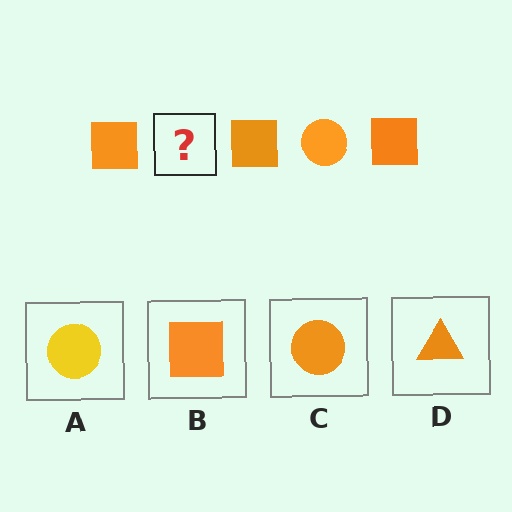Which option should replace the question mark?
Option C.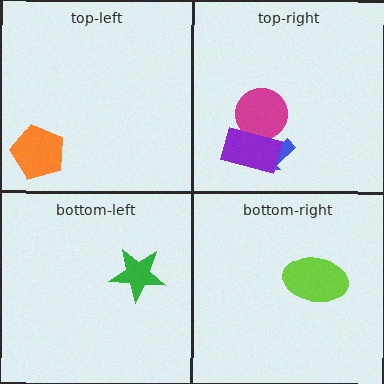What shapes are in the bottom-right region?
The lime ellipse.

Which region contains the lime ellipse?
The bottom-right region.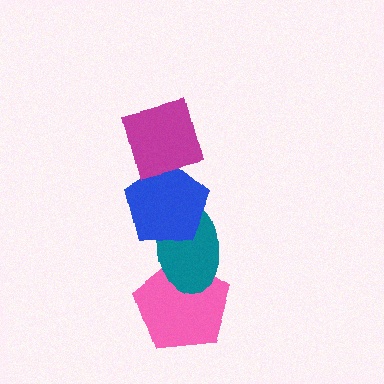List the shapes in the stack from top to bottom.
From top to bottom: the magenta square, the blue pentagon, the teal ellipse, the pink pentagon.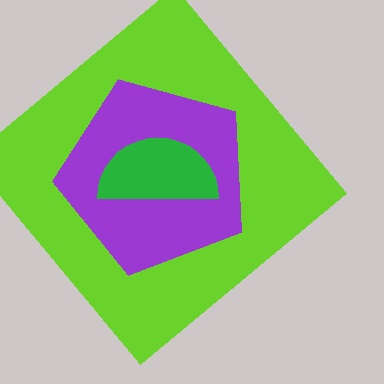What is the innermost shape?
The green semicircle.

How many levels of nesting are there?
3.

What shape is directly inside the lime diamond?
The purple pentagon.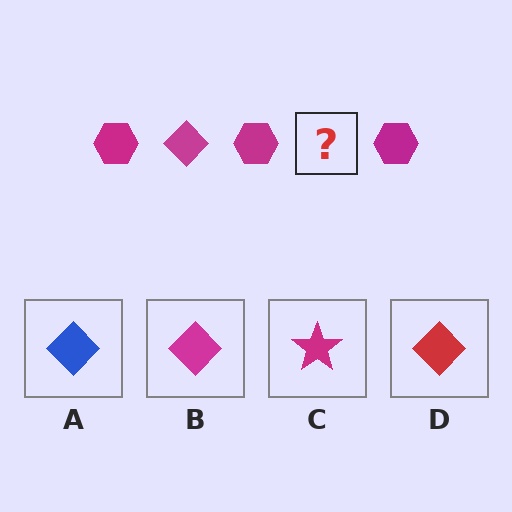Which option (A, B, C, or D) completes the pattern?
B.